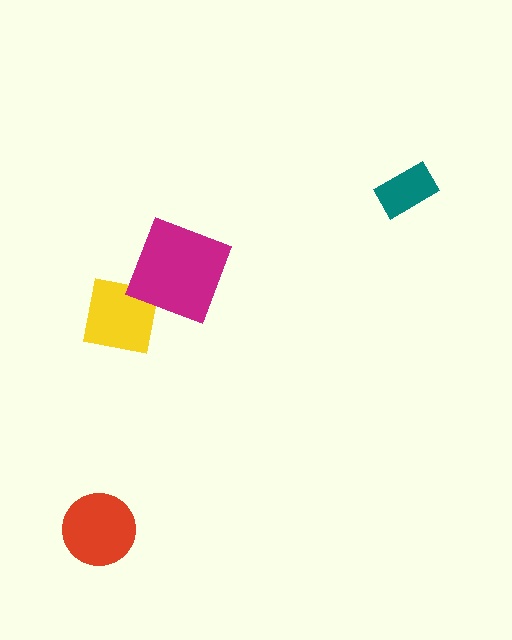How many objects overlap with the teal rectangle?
0 objects overlap with the teal rectangle.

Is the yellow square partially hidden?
Yes, it is partially covered by another shape.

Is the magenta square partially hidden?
No, no other shape covers it.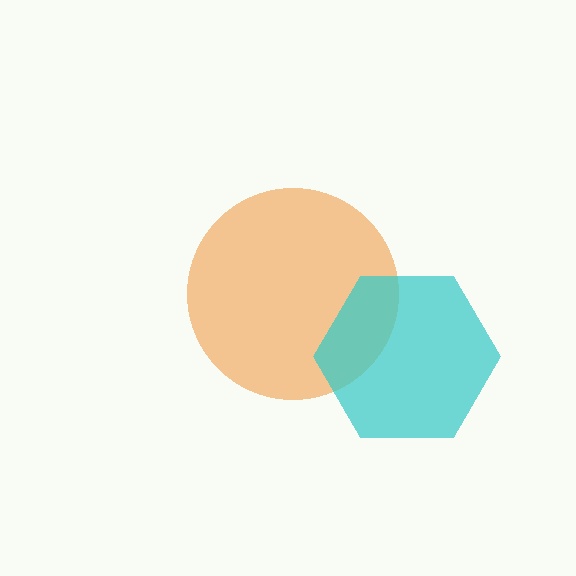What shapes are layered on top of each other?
The layered shapes are: an orange circle, a cyan hexagon.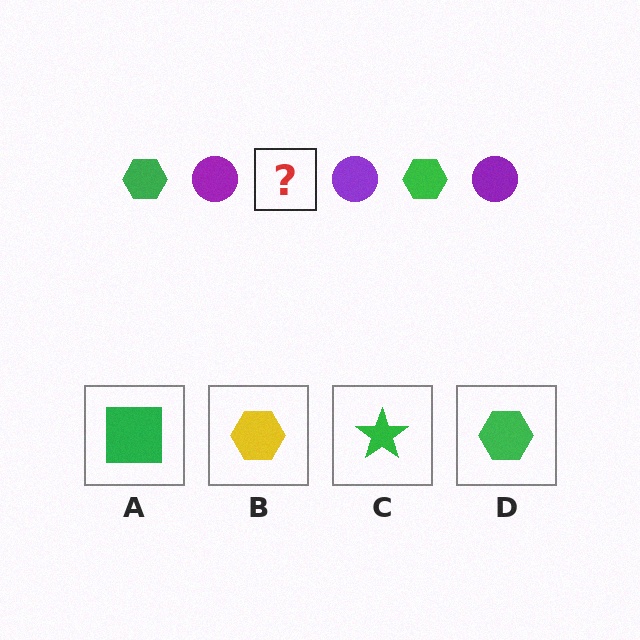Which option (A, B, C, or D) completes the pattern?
D.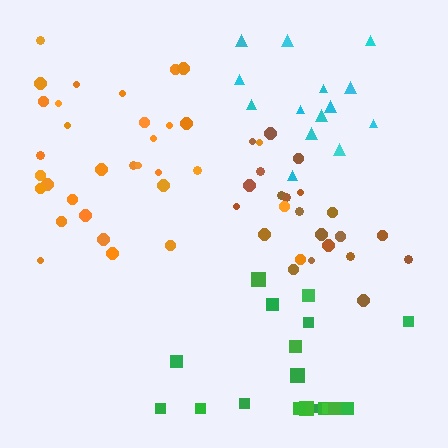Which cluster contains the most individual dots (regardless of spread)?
Orange (33).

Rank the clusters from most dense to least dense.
cyan, brown, orange, green.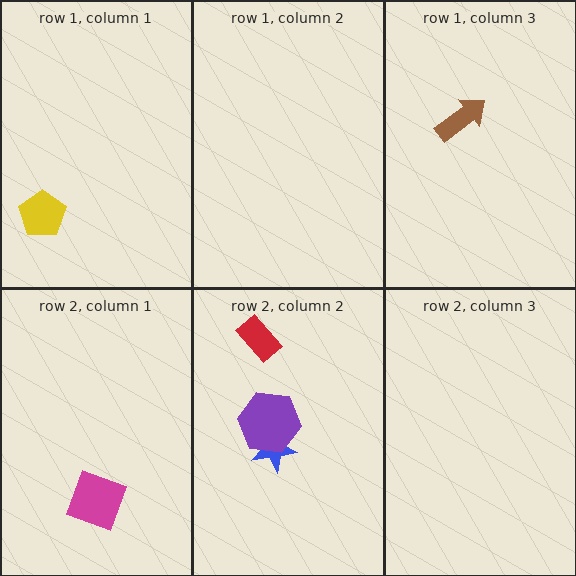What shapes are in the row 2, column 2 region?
The blue star, the purple hexagon, the red rectangle.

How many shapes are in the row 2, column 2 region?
3.